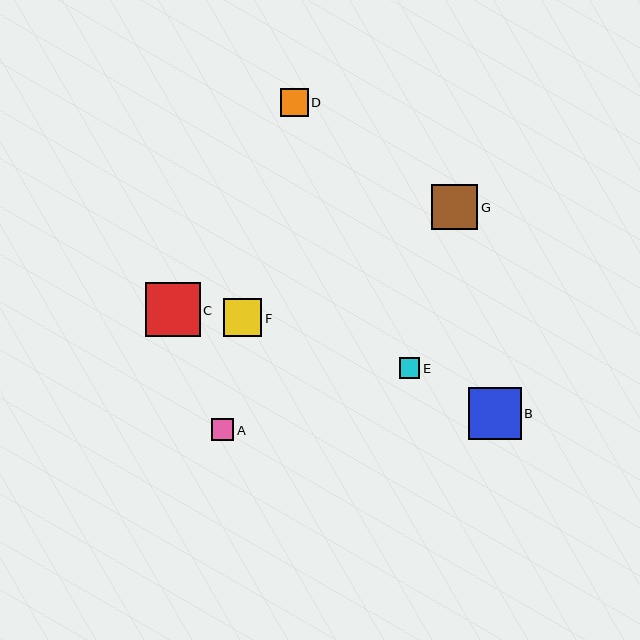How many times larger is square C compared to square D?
Square C is approximately 2.0 times the size of square D.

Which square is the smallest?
Square E is the smallest with a size of approximately 20 pixels.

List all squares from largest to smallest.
From largest to smallest: C, B, G, F, D, A, E.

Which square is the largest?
Square C is the largest with a size of approximately 54 pixels.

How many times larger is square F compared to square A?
Square F is approximately 1.7 times the size of square A.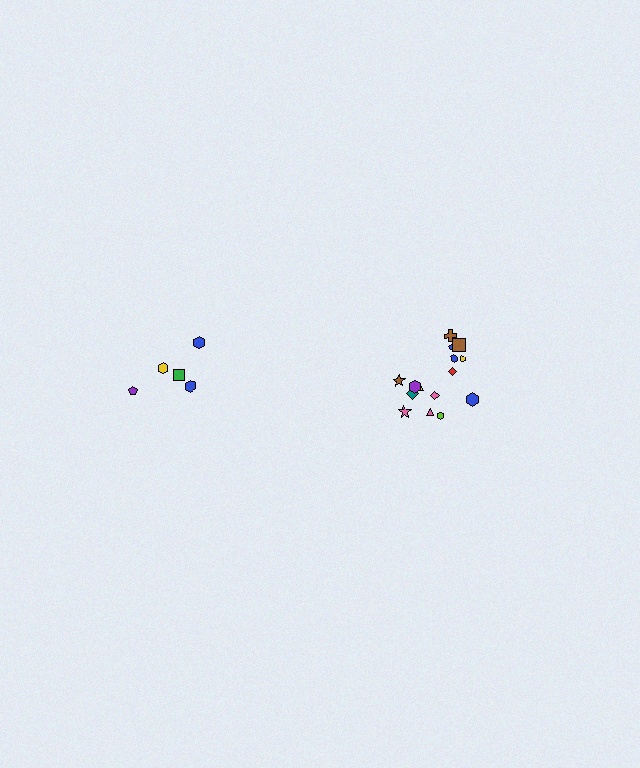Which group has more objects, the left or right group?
The right group.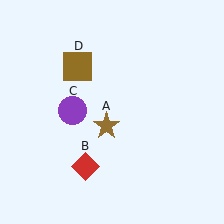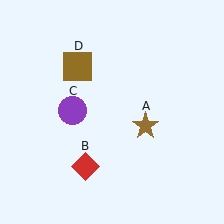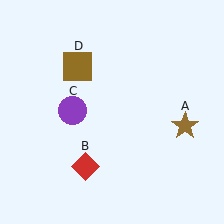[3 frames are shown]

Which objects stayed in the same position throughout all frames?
Red diamond (object B) and purple circle (object C) and brown square (object D) remained stationary.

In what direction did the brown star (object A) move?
The brown star (object A) moved right.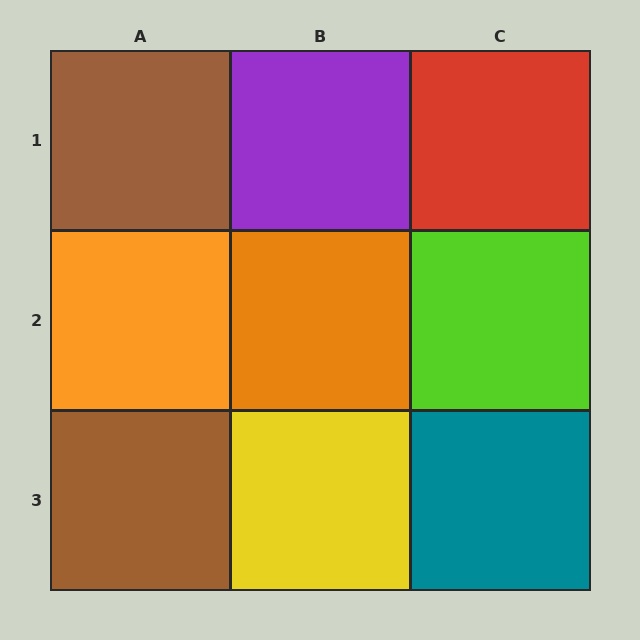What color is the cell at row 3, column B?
Yellow.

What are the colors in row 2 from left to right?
Orange, orange, lime.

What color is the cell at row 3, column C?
Teal.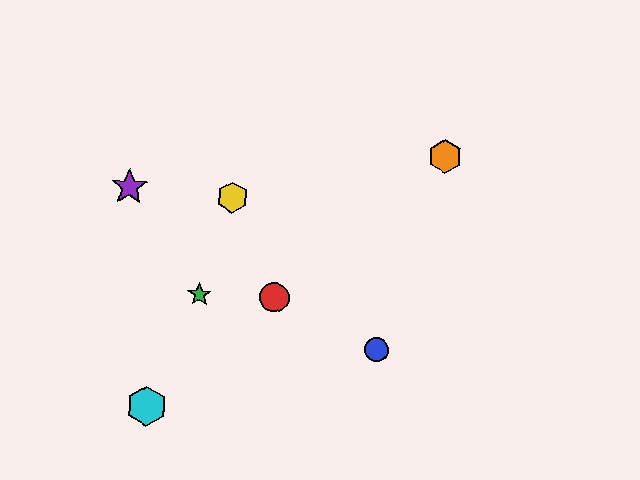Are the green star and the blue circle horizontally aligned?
No, the green star is at y≈294 and the blue circle is at y≈350.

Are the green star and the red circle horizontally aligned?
Yes, both are at y≈294.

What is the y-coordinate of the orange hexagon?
The orange hexagon is at y≈156.